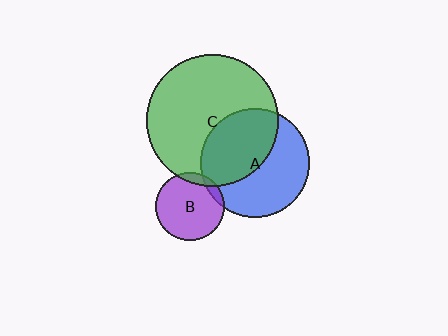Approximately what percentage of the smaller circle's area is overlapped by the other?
Approximately 45%.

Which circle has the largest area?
Circle C (green).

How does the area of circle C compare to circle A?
Approximately 1.5 times.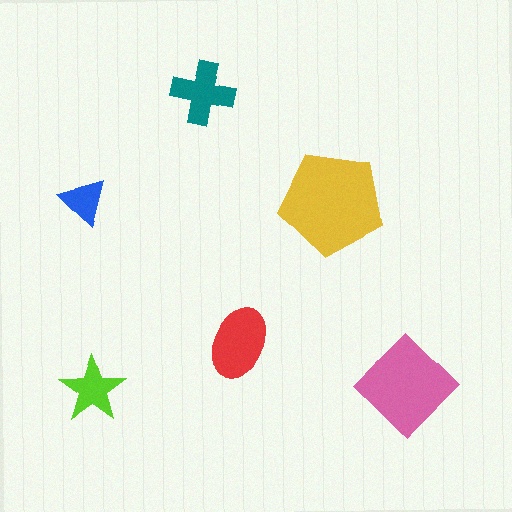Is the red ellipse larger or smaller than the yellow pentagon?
Smaller.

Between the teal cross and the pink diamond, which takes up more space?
The pink diamond.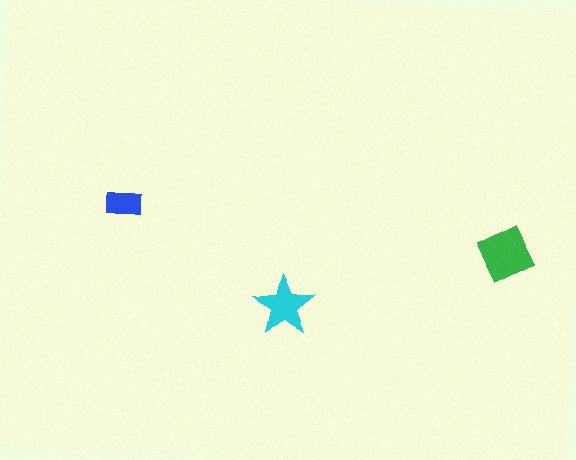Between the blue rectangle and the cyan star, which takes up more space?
The cyan star.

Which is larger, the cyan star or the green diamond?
The green diamond.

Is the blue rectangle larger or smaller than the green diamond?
Smaller.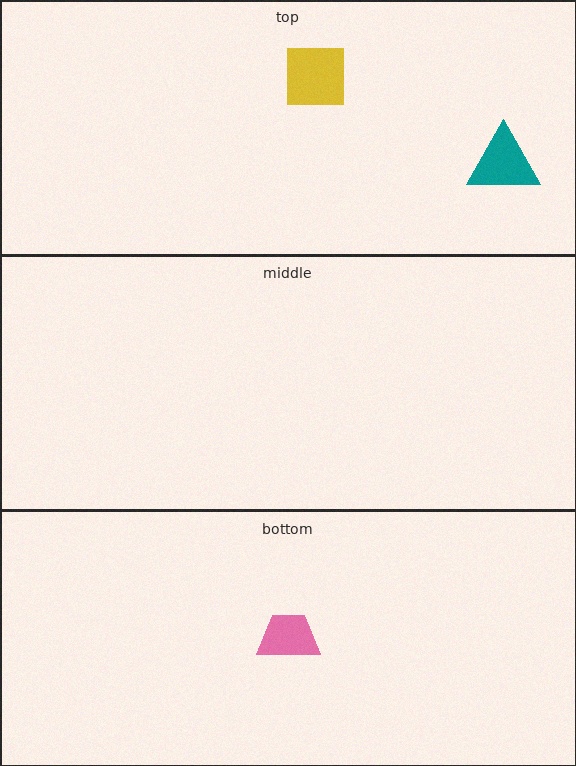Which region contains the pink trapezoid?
The bottom region.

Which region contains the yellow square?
The top region.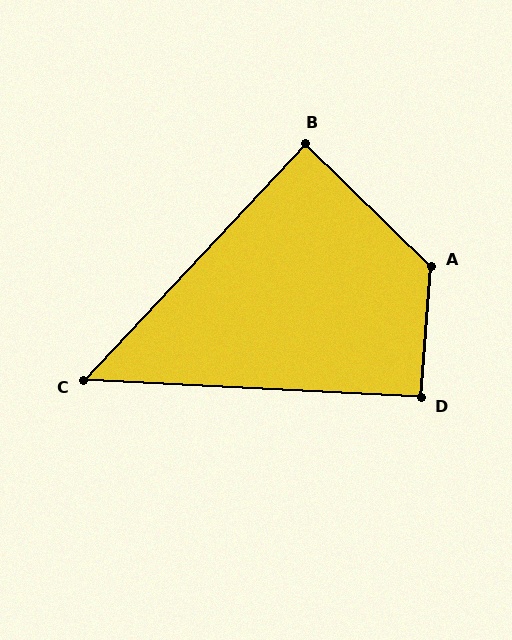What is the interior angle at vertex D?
Approximately 91 degrees (approximately right).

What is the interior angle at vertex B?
Approximately 89 degrees (approximately right).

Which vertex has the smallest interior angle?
C, at approximately 50 degrees.